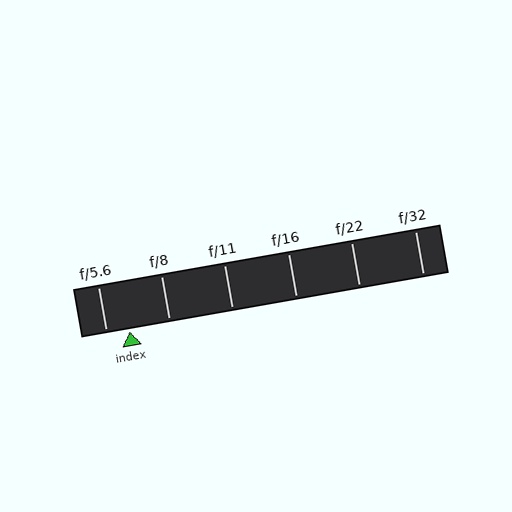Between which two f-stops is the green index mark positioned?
The index mark is between f/5.6 and f/8.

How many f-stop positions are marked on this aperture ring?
There are 6 f-stop positions marked.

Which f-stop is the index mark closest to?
The index mark is closest to f/5.6.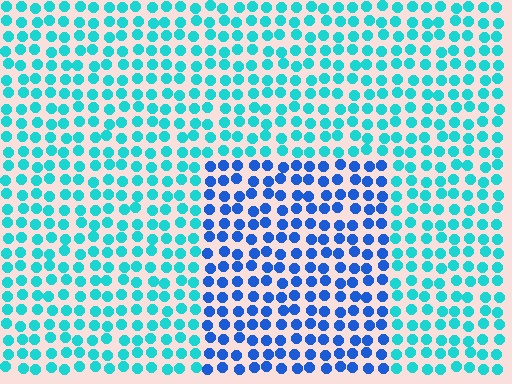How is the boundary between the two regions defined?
The boundary is defined purely by a slight shift in hue (about 41 degrees). Spacing, size, and orientation are identical on both sides.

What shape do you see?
I see a rectangle.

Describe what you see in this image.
The image is filled with small cyan elements in a uniform arrangement. A rectangle-shaped region is visible where the elements are tinted to a slightly different hue, forming a subtle color boundary.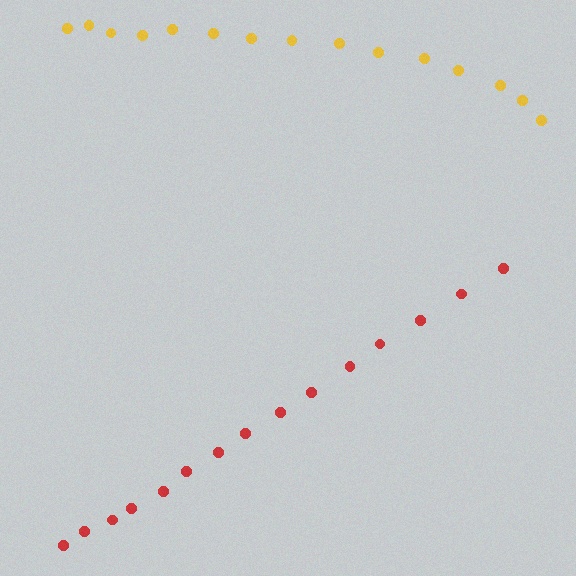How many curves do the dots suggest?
There are 2 distinct paths.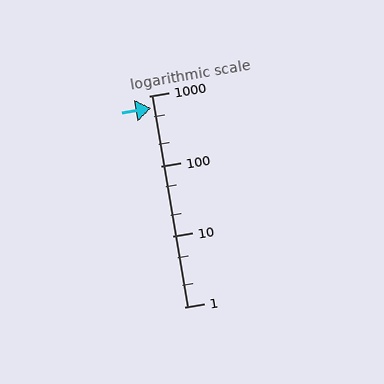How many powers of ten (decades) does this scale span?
The scale spans 3 decades, from 1 to 1000.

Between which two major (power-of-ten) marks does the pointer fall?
The pointer is between 100 and 1000.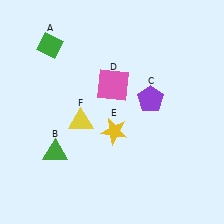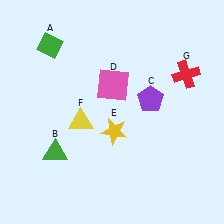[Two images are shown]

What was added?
A red cross (G) was added in Image 2.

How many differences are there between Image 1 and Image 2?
There is 1 difference between the two images.